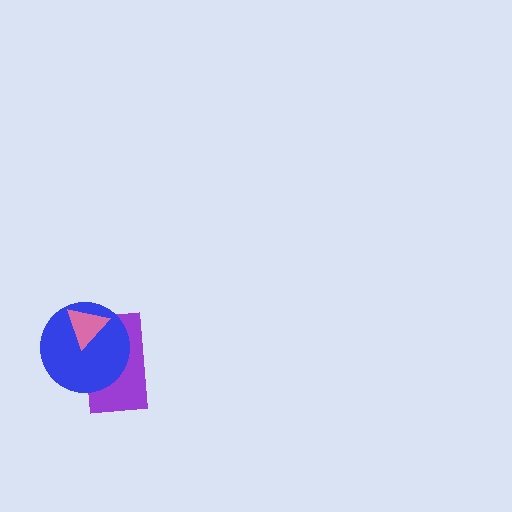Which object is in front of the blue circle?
The pink triangle is in front of the blue circle.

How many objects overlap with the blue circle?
2 objects overlap with the blue circle.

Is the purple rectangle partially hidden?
Yes, it is partially covered by another shape.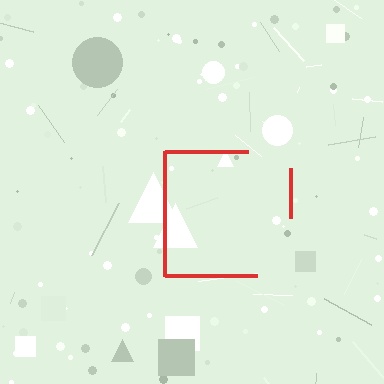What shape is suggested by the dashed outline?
The dashed outline suggests a square.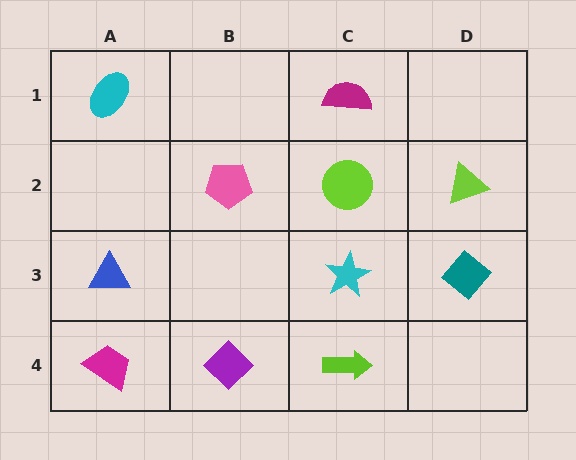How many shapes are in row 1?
2 shapes.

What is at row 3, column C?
A cyan star.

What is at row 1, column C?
A magenta semicircle.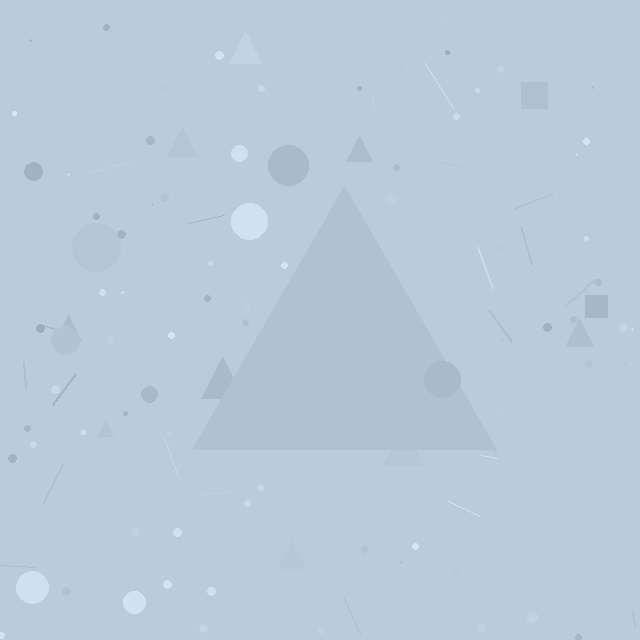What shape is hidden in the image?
A triangle is hidden in the image.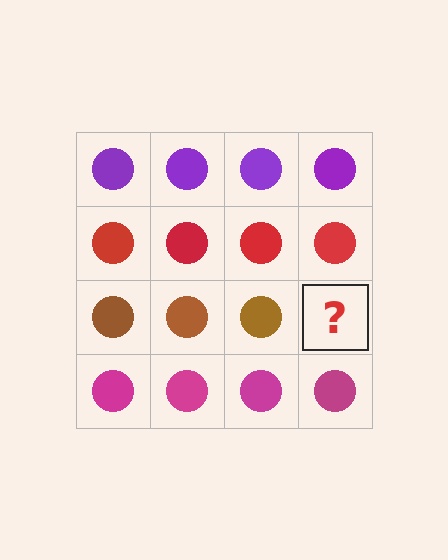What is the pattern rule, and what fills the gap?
The rule is that each row has a consistent color. The gap should be filled with a brown circle.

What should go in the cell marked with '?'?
The missing cell should contain a brown circle.